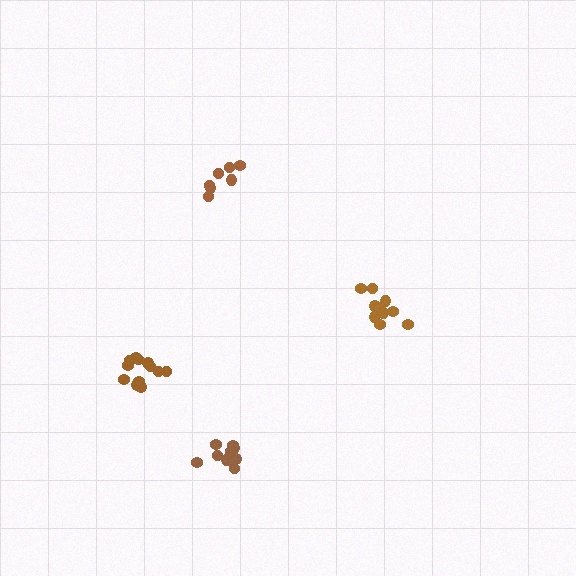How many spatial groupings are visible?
There are 4 spatial groupings.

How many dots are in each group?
Group 1: 10 dots, Group 2: 7 dots, Group 3: 10 dots, Group 4: 12 dots (39 total).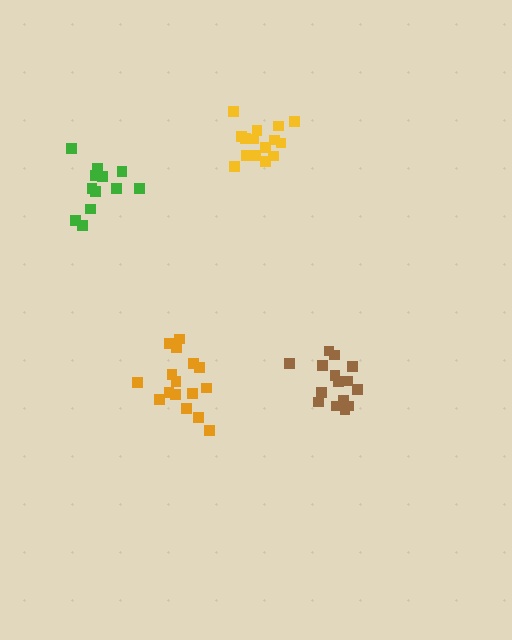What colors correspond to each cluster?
The clusters are colored: brown, orange, yellow, green.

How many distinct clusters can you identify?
There are 4 distinct clusters.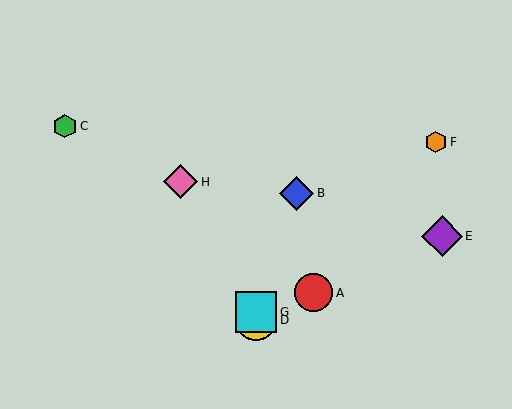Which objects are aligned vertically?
Objects D, G are aligned vertically.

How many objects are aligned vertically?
2 objects (D, G) are aligned vertically.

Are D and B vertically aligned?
No, D is at x≈256 and B is at x≈297.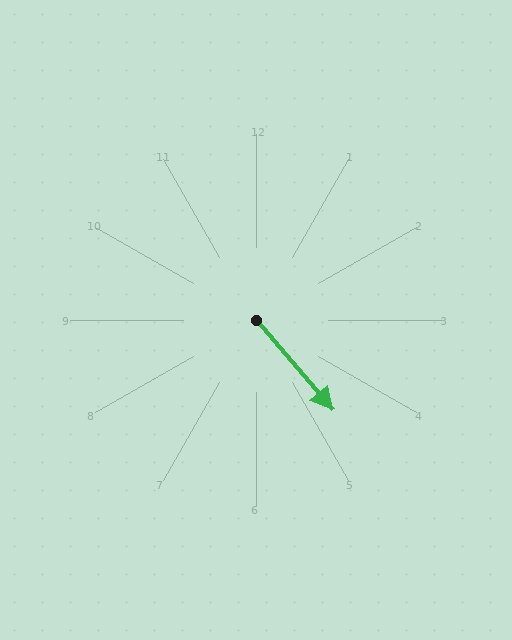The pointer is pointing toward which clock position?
Roughly 5 o'clock.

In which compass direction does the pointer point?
Southeast.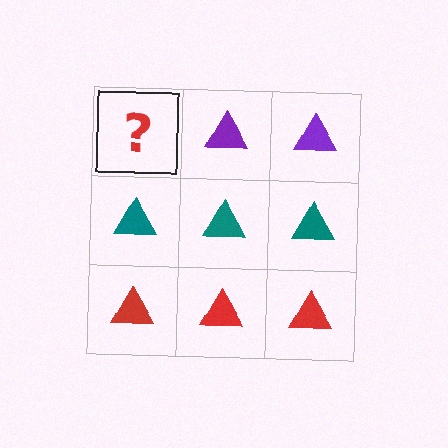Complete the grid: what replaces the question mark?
The question mark should be replaced with a purple triangle.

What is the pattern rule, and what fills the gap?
The rule is that each row has a consistent color. The gap should be filled with a purple triangle.